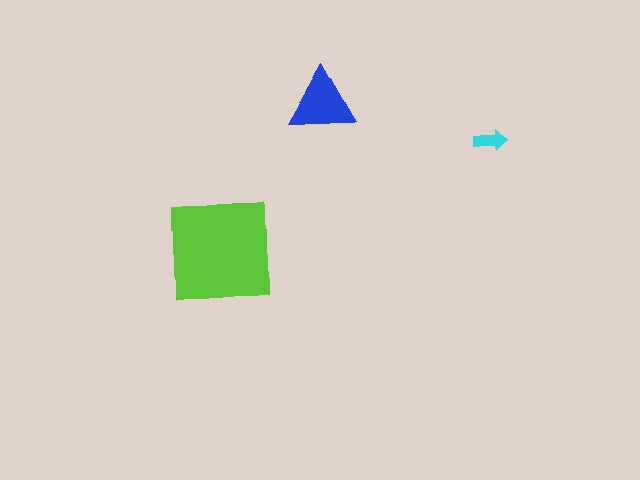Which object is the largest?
The lime square.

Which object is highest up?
The blue triangle is topmost.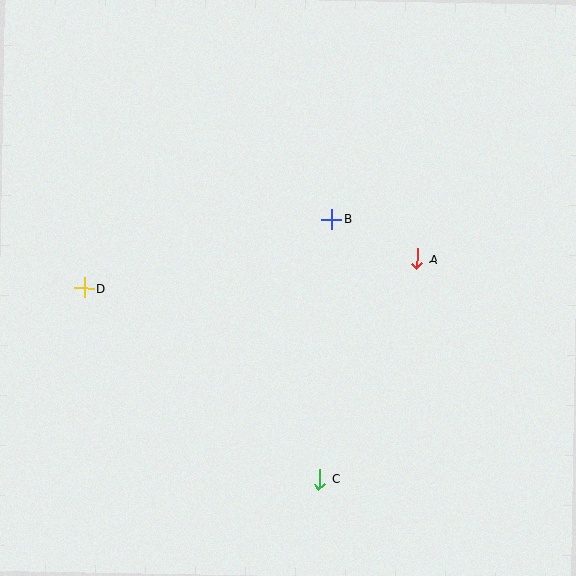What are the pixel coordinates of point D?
Point D is at (84, 288).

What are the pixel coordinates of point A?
Point A is at (417, 259).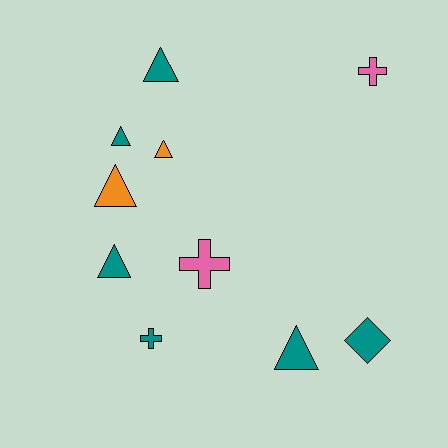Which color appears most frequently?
Teal, with 6 objects.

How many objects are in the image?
There are 10 objects.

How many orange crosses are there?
There are no orange crosses.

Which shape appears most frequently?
Triangle, with 6 objects.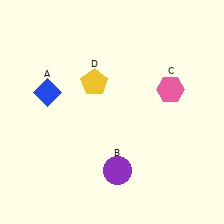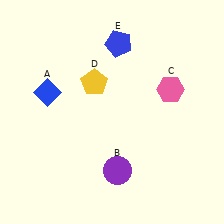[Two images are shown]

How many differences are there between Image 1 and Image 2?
There is 1 difference between the two images.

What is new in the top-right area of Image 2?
A blue pentagon (E) was added in the top-right area of Image 2.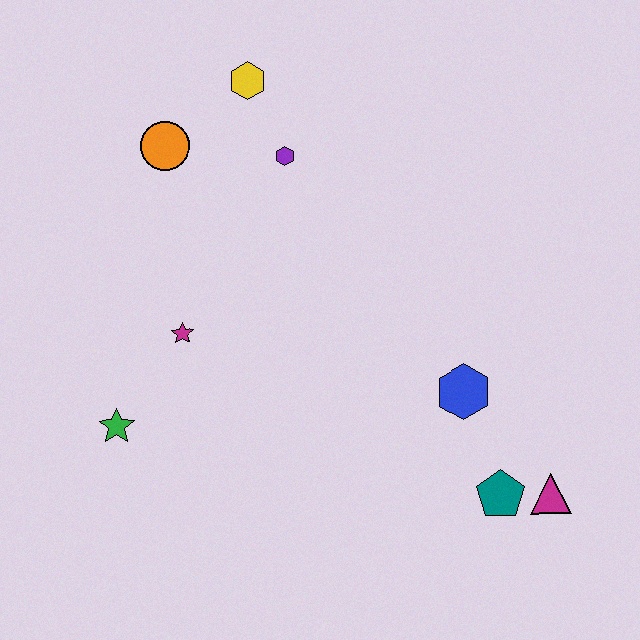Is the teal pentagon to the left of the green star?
No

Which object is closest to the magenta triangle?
The teal pentagon is closest to the magenta triangle.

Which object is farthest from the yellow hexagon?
The magenta triangle is farthest from the yellow hexagon.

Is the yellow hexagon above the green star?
Yes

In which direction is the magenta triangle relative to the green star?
The magenta triangle is to the right of the green star.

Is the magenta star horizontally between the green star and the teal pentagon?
Yes